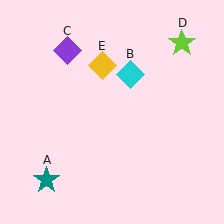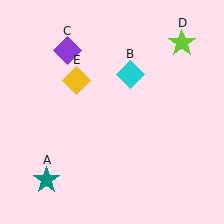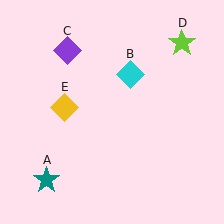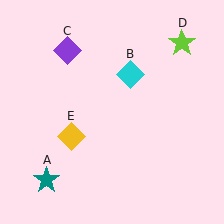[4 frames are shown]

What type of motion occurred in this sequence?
The yellow diamond (object E) rotated counterclockwise around the center of the scene.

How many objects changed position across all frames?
1 object changed position: yellow diamond (object E).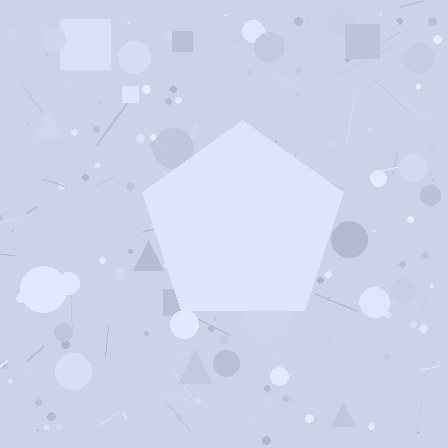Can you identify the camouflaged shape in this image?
The camouflaged shape is a pentagon.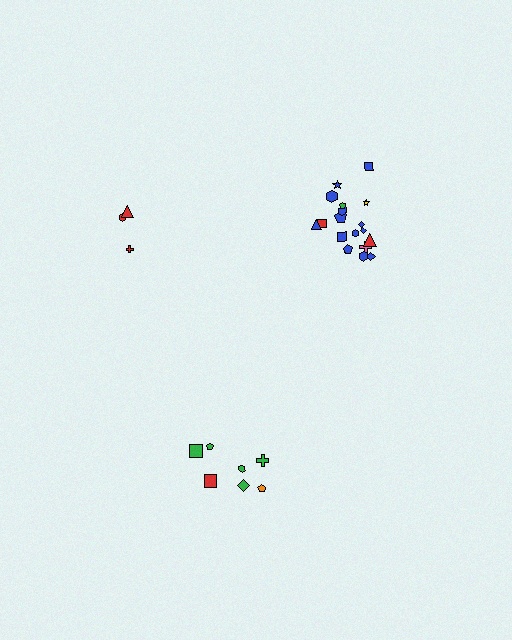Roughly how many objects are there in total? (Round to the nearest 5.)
Roughly 30 objects in total.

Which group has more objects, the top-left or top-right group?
The top-right group.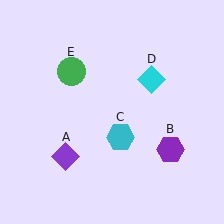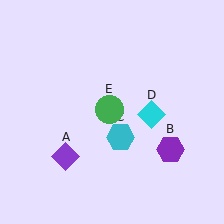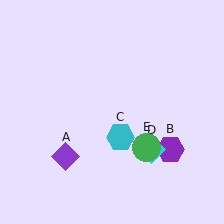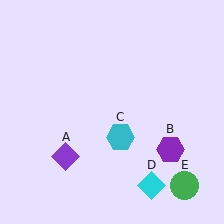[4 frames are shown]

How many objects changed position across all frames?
2 objects changed position: cyan diamond (object D), green circle (object E).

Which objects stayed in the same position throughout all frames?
Purple diamond (object A) and purple hexagon (object B) and cyan hexagon (object C) remained stationary.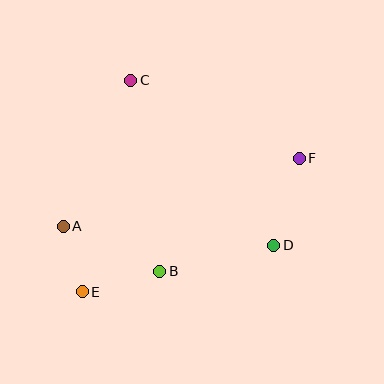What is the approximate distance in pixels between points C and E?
The distance between C and E is approximately 217 pixels.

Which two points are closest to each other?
Points A and E are closest to each other.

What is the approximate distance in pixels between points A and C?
The distance between A and C is approximately 161 pixels.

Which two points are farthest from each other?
Points E and F are farthest from each other.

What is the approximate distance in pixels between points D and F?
The distance between D and F is approximately 91 pixels.